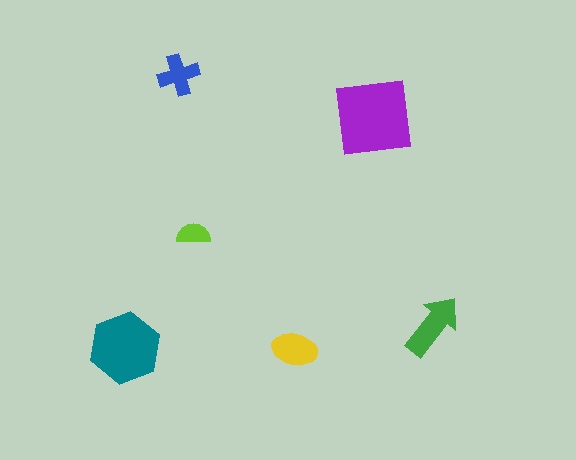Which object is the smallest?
The lime semicircle.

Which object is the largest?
The purple square.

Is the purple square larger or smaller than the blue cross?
Larger.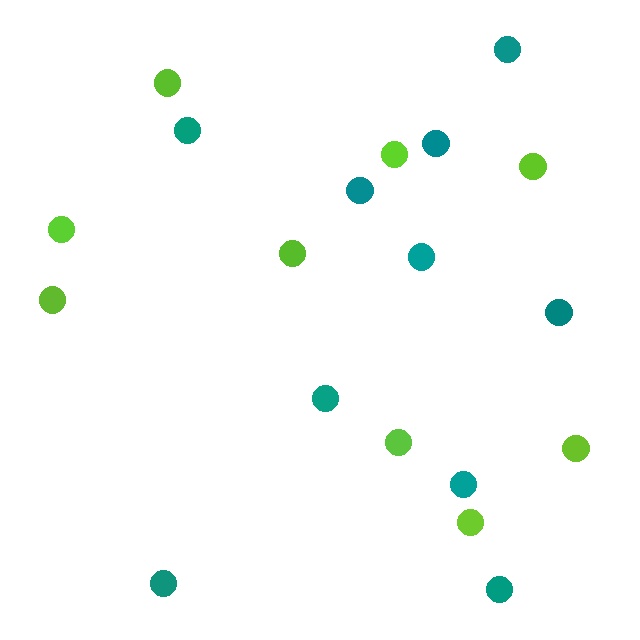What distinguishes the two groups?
There are 2 groups: one group of teal circles (10) and one group of lime circles (9).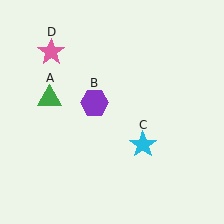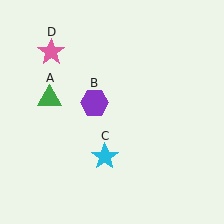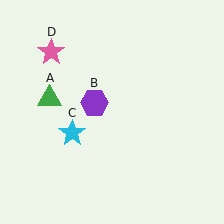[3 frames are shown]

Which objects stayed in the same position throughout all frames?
Green triangle (object A) and purple hexagon (object B) and pink star (object D) remained stationary.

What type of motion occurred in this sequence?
The cyan star (object C) rotated clockwise around the center of the scene.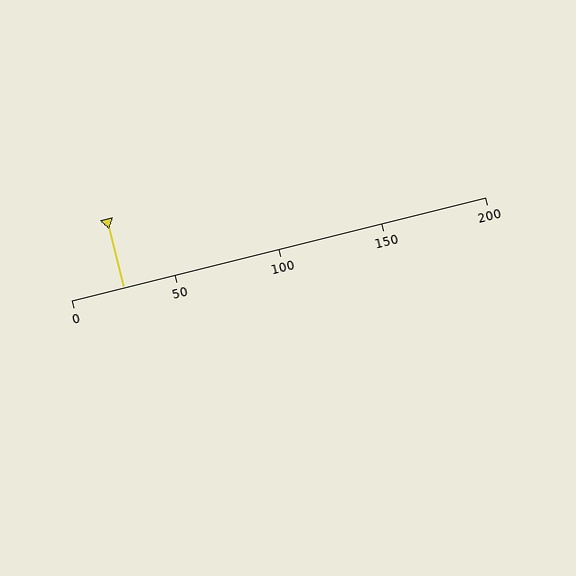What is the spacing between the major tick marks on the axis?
The major ticks are spaced 50 apart.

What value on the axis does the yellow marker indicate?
The marker indicates approximately 25.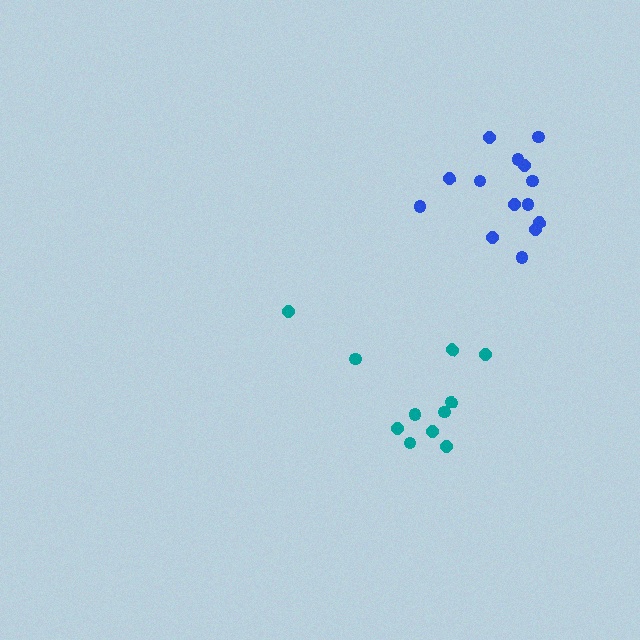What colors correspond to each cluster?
The clusters are colored: teal, blue.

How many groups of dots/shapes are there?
There are 2 groups.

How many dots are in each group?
Group 1: 11 dots, Group 2: 14 dots (25 total).